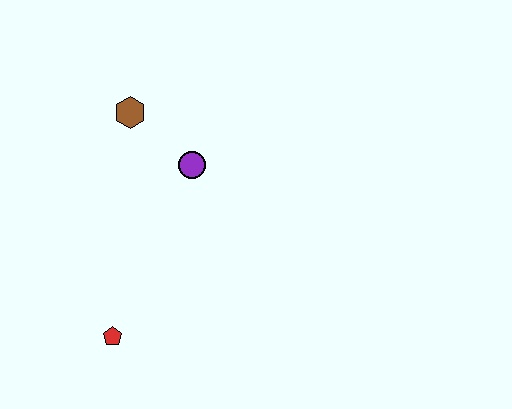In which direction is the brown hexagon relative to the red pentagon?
The brown hexagon is above the red pentagon.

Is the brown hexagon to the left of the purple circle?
Yes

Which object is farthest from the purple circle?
The red pentagon is farthest from the purple circle.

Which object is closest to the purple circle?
The brown hexagon is closest to the purple circle.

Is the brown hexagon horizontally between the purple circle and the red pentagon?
Yes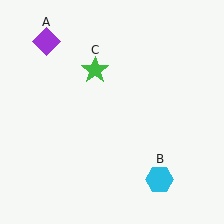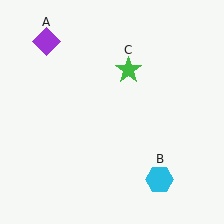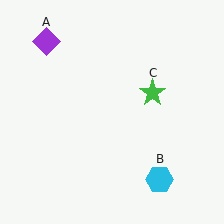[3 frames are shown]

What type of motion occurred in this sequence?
The green star (object C) rotated clockwise around the center of the scene.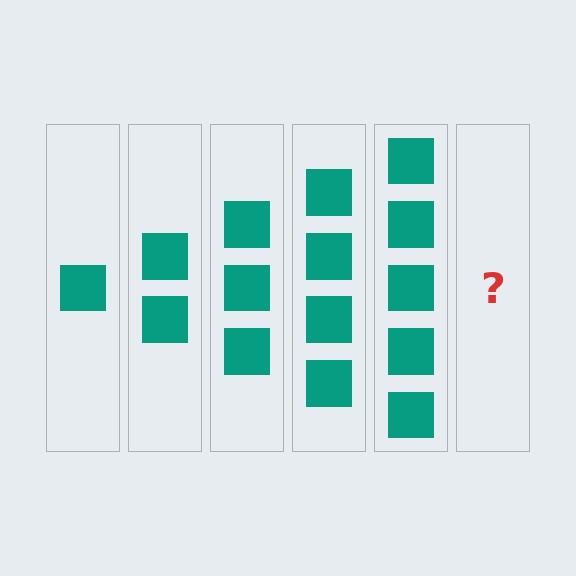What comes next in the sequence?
The next element should be 6 squares.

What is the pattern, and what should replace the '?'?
The pattern is that each step adds one more square. The '?' should be 6 squares.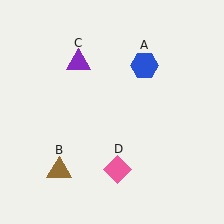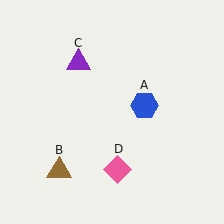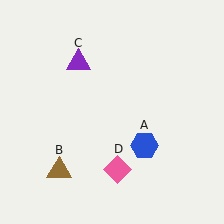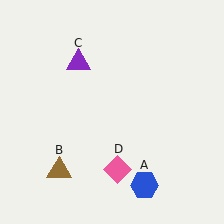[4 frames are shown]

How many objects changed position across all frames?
1 object changed position: blue hexagon (object A).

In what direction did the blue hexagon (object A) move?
The blue hexagon (object A) moved down.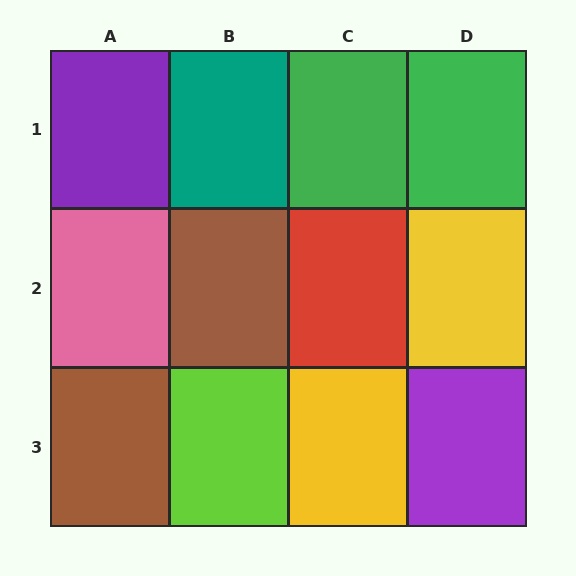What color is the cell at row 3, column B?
Lime.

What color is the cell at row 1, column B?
Teal.